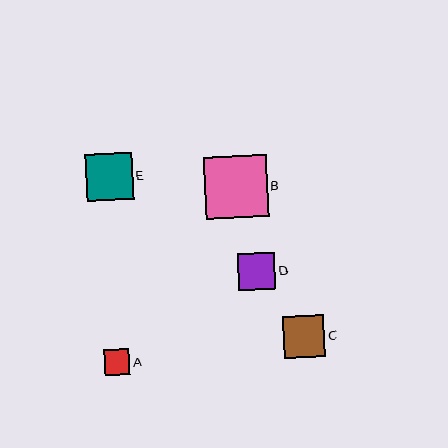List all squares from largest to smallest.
From largest to smallest: B, E, C, D, A.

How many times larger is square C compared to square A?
Square C is approximately 1.6 times the size of square A.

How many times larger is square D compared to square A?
Square D is approximately 1.5 times the size of square A.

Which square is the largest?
Square B is the largest with a size of approximately 63 pixels.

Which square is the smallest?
Square A is the smallest with a size of approximately 25 pixels.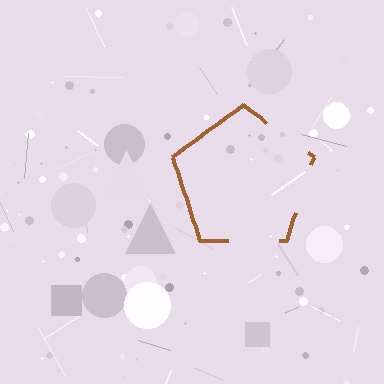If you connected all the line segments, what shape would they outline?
They would outline a pentagon.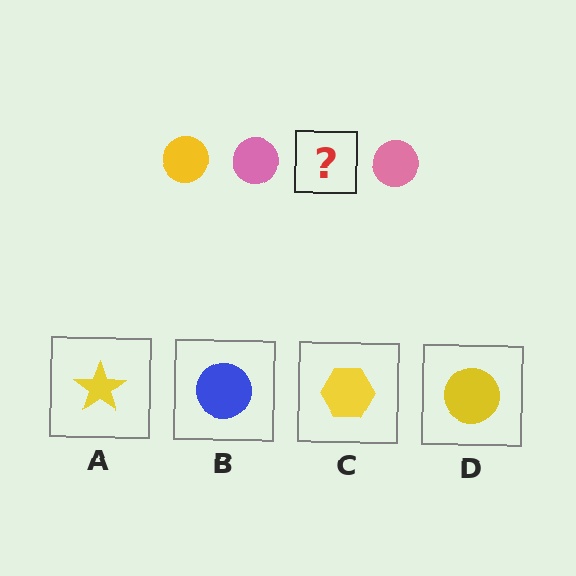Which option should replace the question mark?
Option D.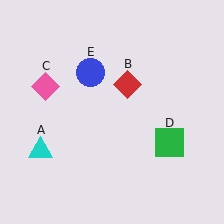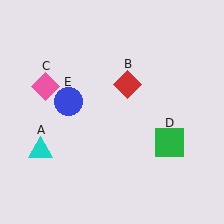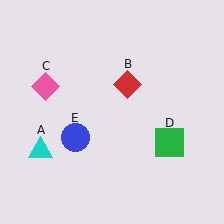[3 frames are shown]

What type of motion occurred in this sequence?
The blue circle (object E) rotated counterclockwise around the center of the scene.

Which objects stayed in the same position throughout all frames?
Cyan triangle (object A) and red diamond (object B) and pink diamond (object C) and green square (object D) remained stationary.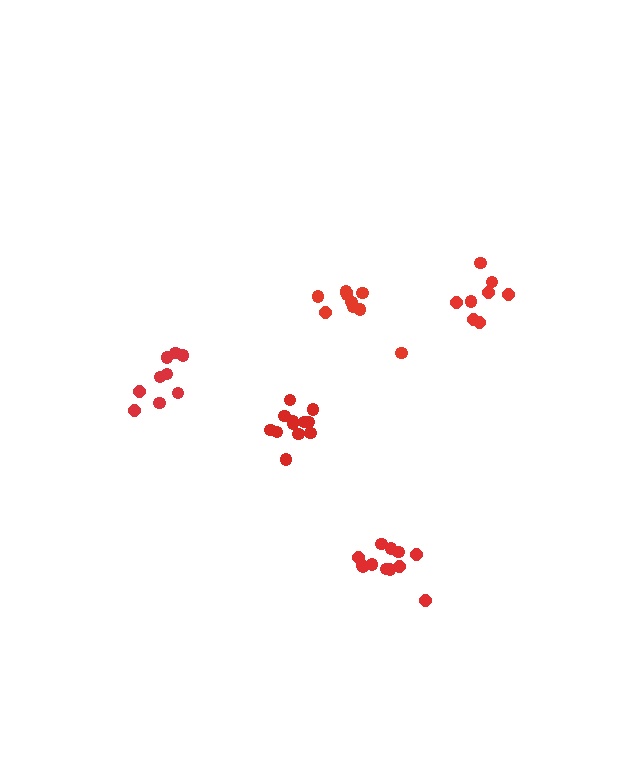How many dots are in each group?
Group 1: 9 dots, Group 2: 12 dots, Group 3: 12 dots, Group 4: 10 dots, Group 5: 8 dots (51 total).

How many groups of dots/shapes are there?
There are 5 groups.